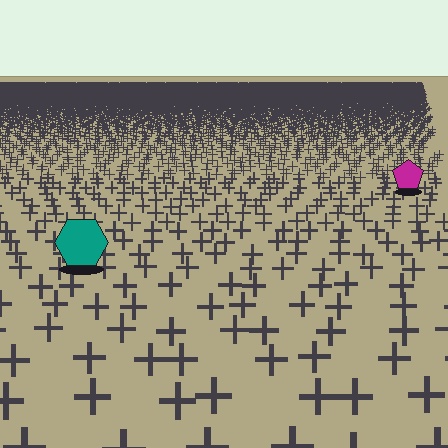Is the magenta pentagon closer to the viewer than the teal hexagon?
No. The teal hexagon is closer — you can tell from the texture gradient: the ground texture is coarser near it.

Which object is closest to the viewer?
The teal hexagon is closest. The texture marks near it are larger and more spread out.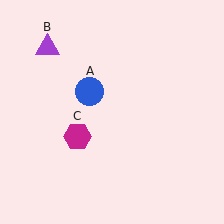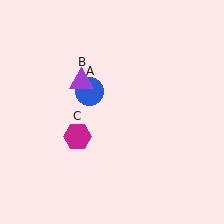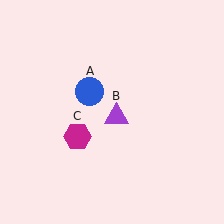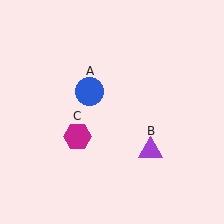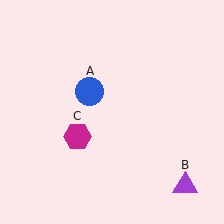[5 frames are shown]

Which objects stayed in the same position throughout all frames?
Blue circle (object A) and magenta hexagon (object C) remained stationary.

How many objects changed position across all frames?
1 object changed position: purple triangle (object B).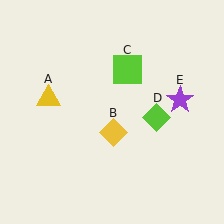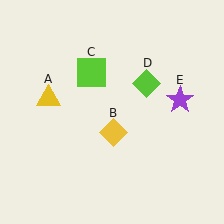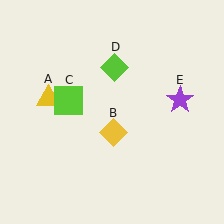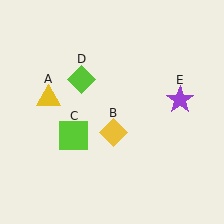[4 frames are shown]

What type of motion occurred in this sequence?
The lime square (object C), lime diamond (object D) rotated counterclockwise around the center of the scene.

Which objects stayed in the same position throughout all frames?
Yellow triangle (object A) and yellow diamond (object B) and purple star (object E) remained stationary.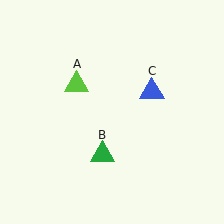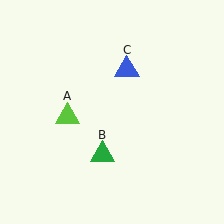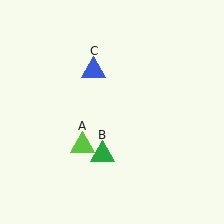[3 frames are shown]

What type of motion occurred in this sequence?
The lime triangle (object A), blue triangle (object C) rotated counterclockwise around the center of the scene.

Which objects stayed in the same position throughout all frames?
Green triangle (object B) remained stationary.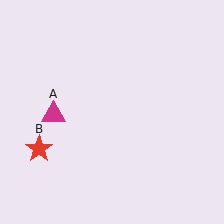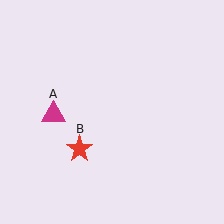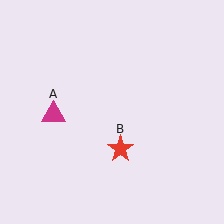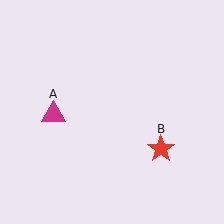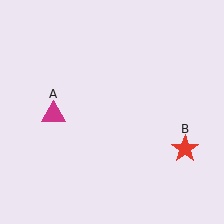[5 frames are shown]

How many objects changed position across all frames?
1 object changed position: red star (object B).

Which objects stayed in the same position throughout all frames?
Magenta triangle (object A) remained stationary.